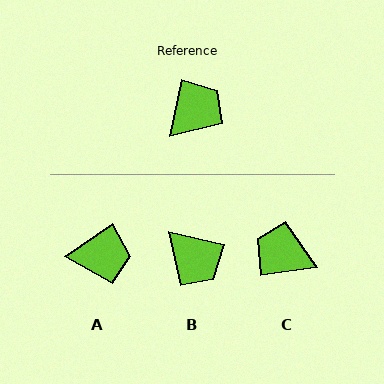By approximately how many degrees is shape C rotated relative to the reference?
Approximately 111 degrees counter-clockwise.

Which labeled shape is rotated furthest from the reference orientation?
C, about 111 degrees away.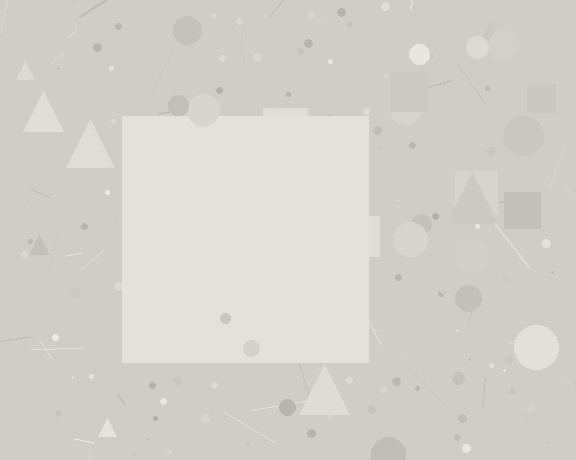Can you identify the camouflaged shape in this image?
The camouflaged shape is a square.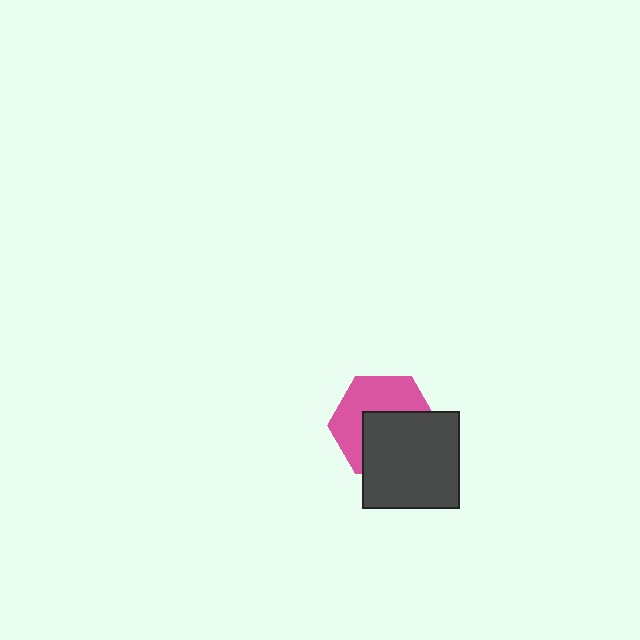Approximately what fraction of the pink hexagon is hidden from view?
Roughly 50% of the pink hexagon is hidden behind the dark gray square.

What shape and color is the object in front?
The object in front is a dark gray square.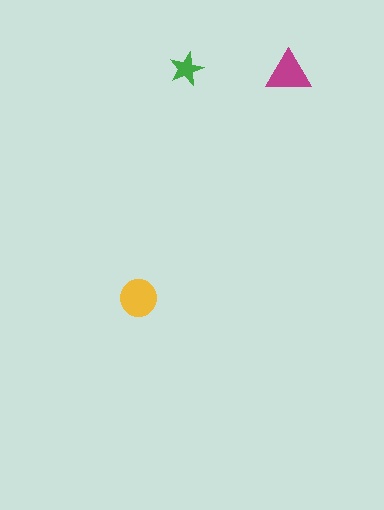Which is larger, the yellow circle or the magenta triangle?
The yellow circle.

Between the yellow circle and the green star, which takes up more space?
The yellow circle.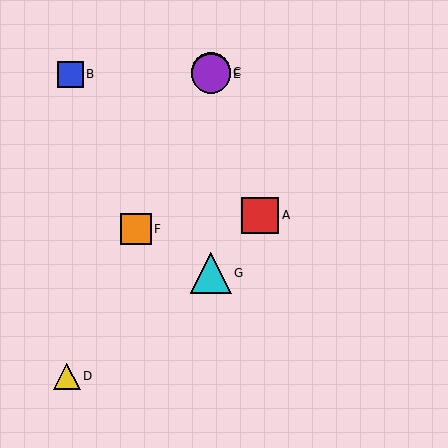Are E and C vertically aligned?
Yes, both are at x≈211.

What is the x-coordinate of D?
Object D is at x≈67.